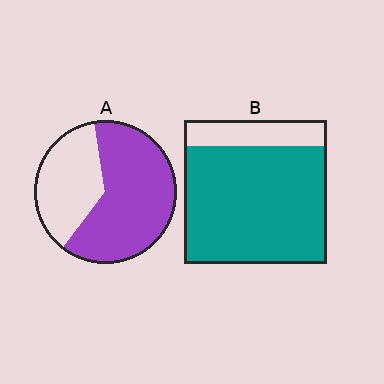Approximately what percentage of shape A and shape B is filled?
A is approximately 65% and B is approximately 80%.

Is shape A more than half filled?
Yes.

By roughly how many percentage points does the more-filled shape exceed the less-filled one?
By roughly 20 percentage points (B over A).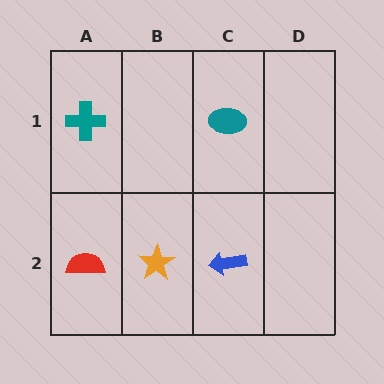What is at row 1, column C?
A teal ellipse.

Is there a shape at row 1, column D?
No, that cell is empty.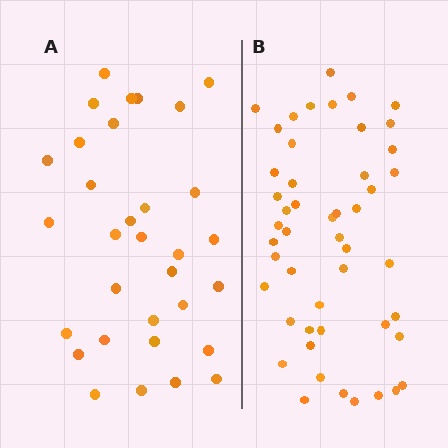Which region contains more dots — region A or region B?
Region B (the right region) has more dots.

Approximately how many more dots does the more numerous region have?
Region B has approximately 15 more dots than region A.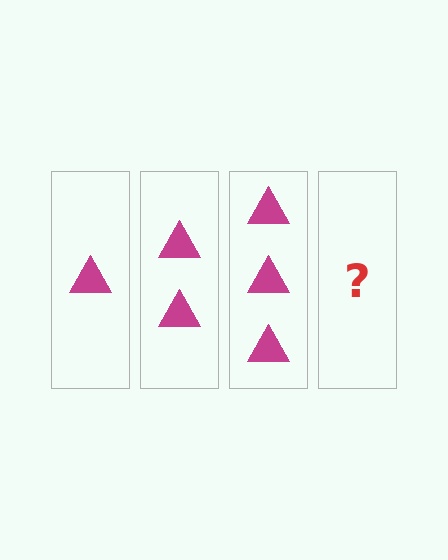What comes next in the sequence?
The next element should be 4 triangles.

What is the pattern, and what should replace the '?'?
The pattern is that each step adds one more triangle. The '?' should be 4 triangles.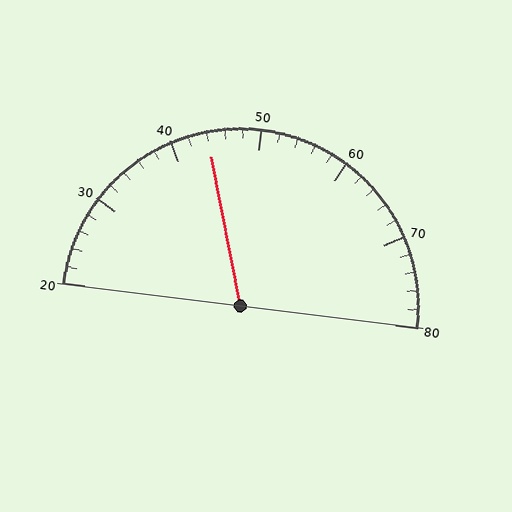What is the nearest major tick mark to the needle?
The nearest major tick mark is 40.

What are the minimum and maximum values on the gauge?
The gauge ranges from 20 to 80.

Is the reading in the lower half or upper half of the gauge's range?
The reading is in the lower half of the range (20 to 80).